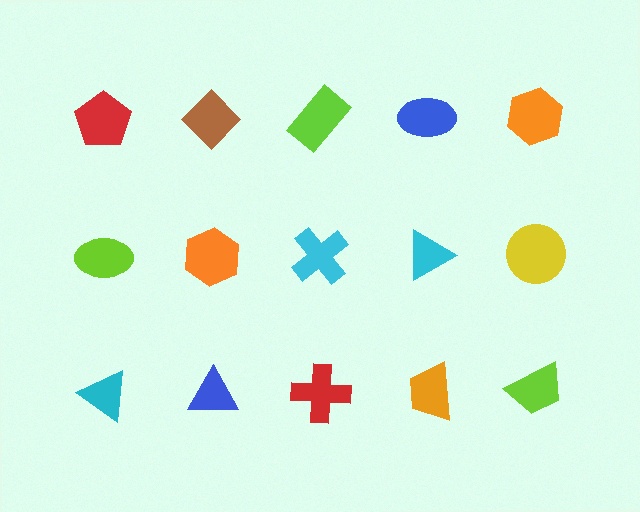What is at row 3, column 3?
A red cross.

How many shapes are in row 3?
5 shapes.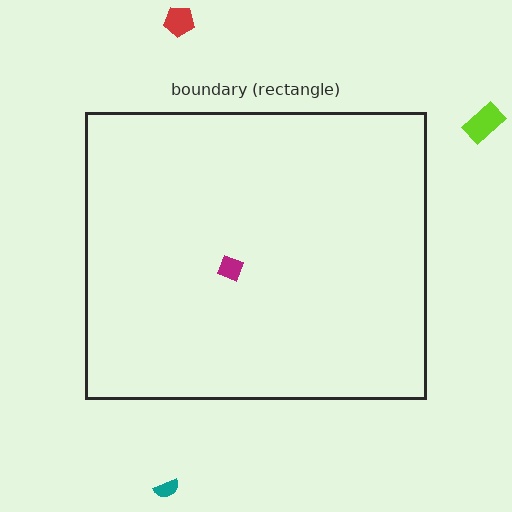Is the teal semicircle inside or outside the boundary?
Outside.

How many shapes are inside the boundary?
1 inside, 3 outside.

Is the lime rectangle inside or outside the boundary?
Outside.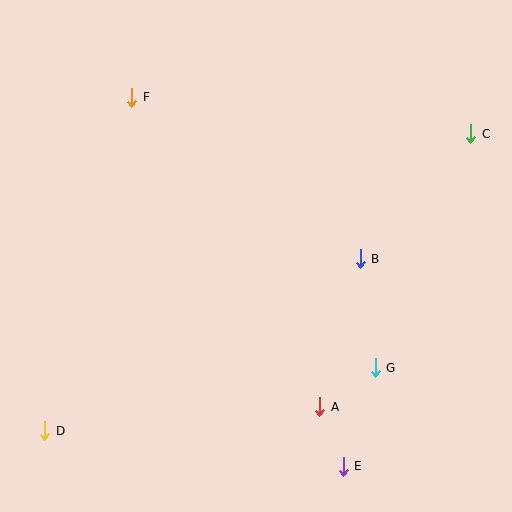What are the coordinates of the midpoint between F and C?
The midpoint between F and C is at (301, 116).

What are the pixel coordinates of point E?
Point E is at (343, 466).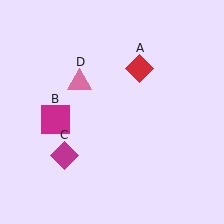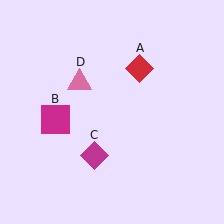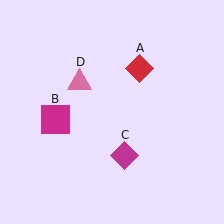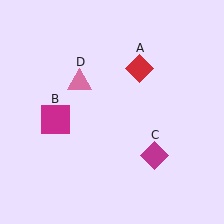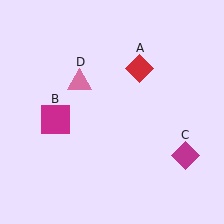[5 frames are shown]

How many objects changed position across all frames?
1 object changed position: magenta diamond (object C).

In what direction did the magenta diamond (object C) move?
The magenta diamond (object C) moved right.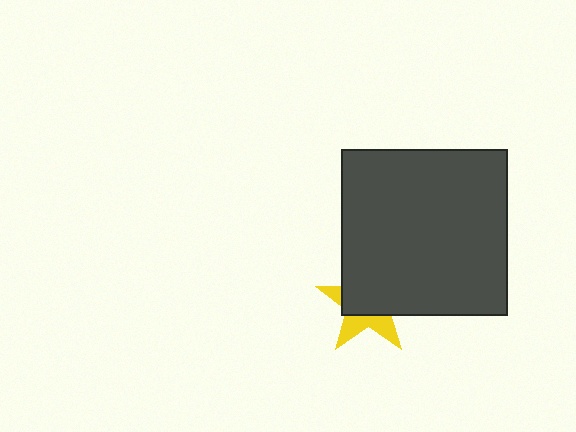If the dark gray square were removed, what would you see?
You would see the complete yellow star.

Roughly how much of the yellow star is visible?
A small part of it is visible (roughly 38%).